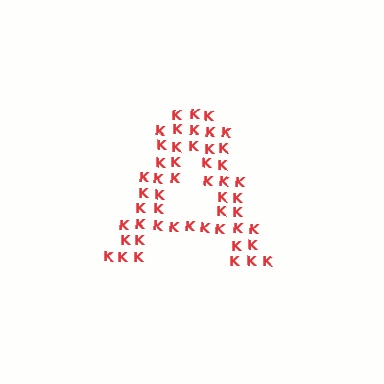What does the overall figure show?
The overall figure shows the letter A.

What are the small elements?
The small elements are letter K's.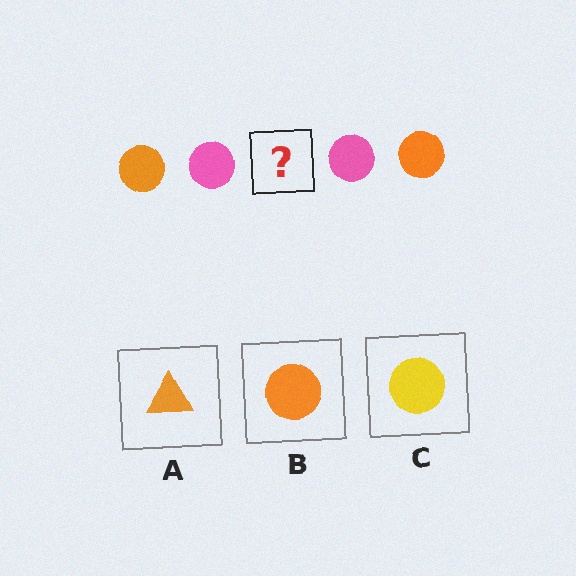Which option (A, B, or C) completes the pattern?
B.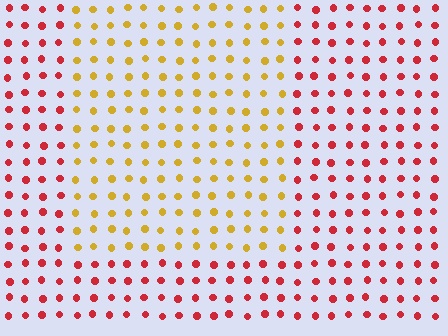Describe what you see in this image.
The image is filled with small red elements in a uniform arrangement. A rectangle-shaped region is visible where the elements are tinted to a slightly different hue, forming a subtle color boundary.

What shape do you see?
I see a rectangle.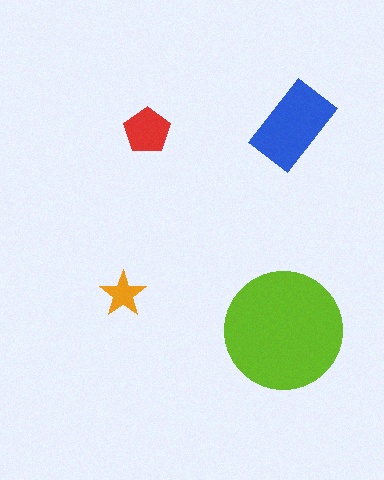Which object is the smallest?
The orange star.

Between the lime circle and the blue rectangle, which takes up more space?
The lime circle.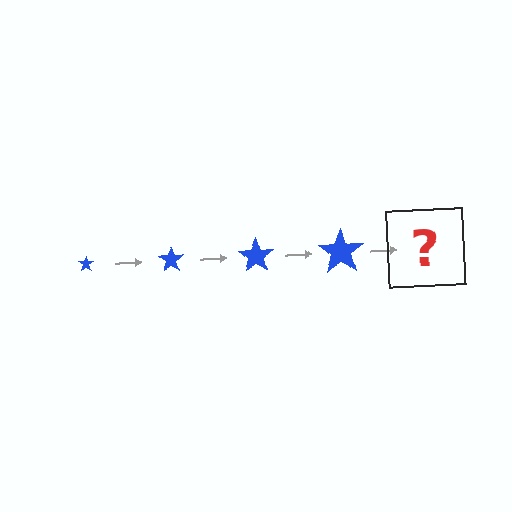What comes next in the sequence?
The next element should be a blue star, larger than the previous one.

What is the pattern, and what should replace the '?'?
The pattern is that the star gets progressively larger each step. The '?' should be a blue star, larger than the previous one.